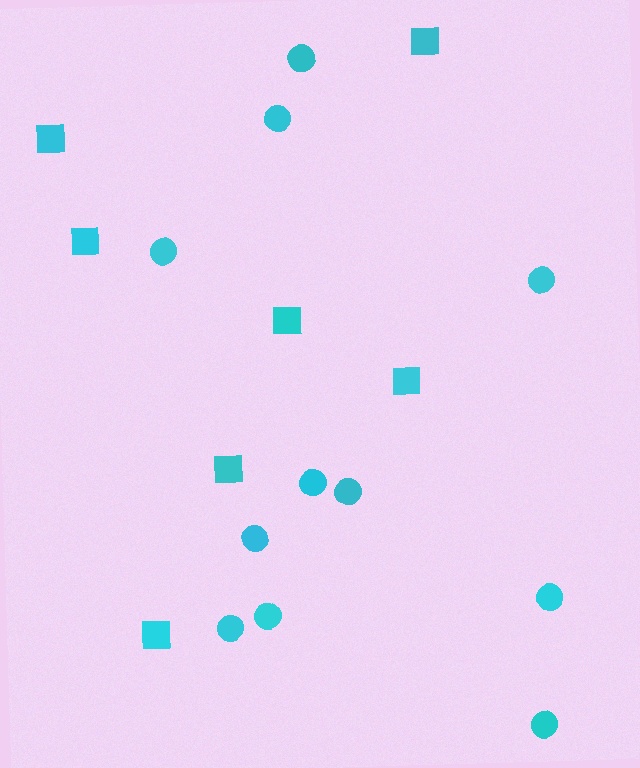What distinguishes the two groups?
There are 2 groups: one group of squares (7) and one group of circles (11).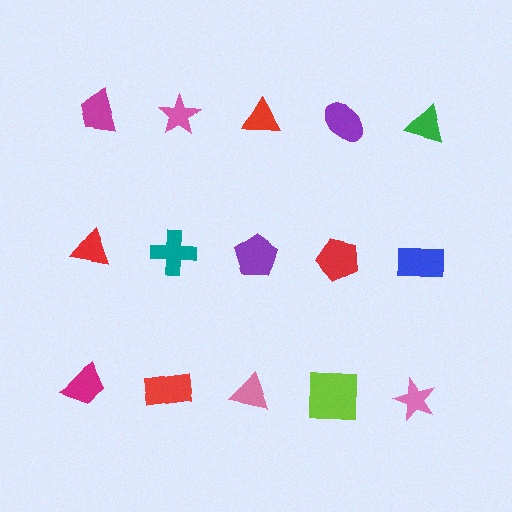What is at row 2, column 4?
A red pentagon.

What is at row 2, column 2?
A teal cross.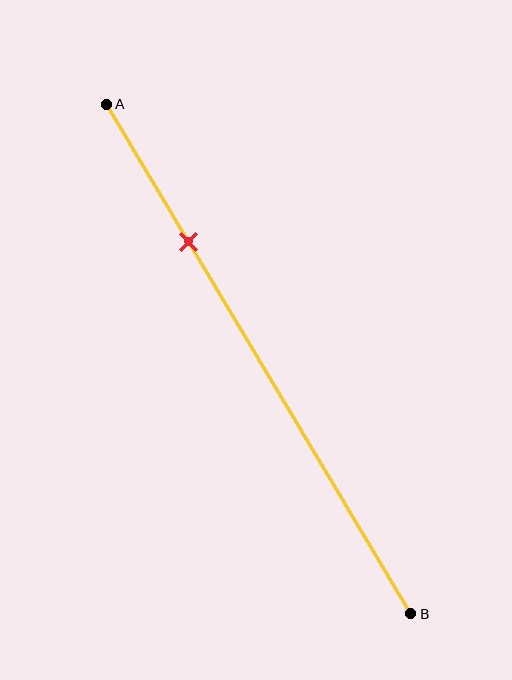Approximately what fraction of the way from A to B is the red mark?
The red mark is approximately 25% of the way from A to B.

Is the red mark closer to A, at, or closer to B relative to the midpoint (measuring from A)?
The red mark is closer to point A than the midpoint of segment AB.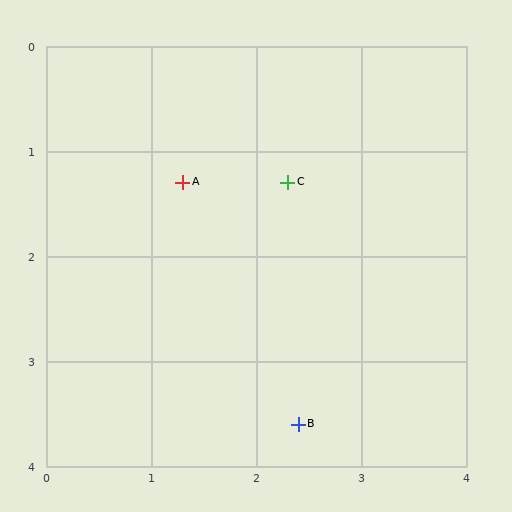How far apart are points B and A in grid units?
Points B and A are about 2.5 grid units apart.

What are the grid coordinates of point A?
Point A is at approximately (1.3, 1.3).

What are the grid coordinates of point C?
Point C is at approximately (2.3, 1.3).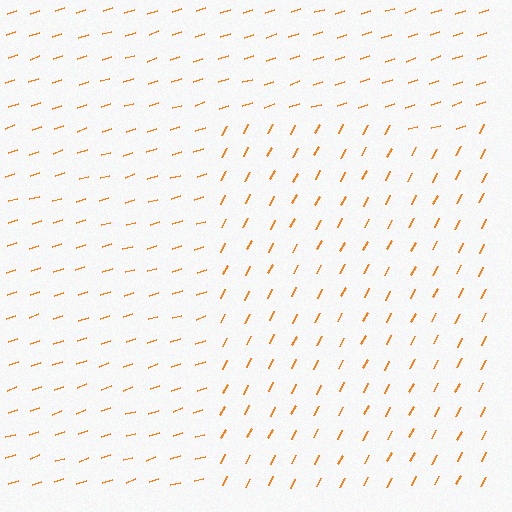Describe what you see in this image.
The image is filled with small orange line segments. A rectangle region in the image has lines oriented differently from the surrounding lines, creating a visible texture boundary.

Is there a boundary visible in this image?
Yes, there is a texture boundary formed by a change in line orientation.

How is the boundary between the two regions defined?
The boundary is defined purely by a change in line orientation (approximately 45 degrees difference). All lines are the same color and thickness.